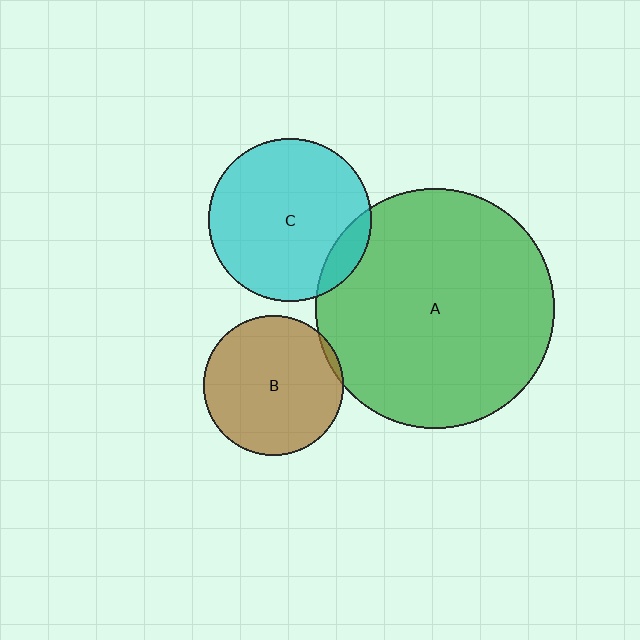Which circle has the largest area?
Circle A (green).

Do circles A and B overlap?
Yes.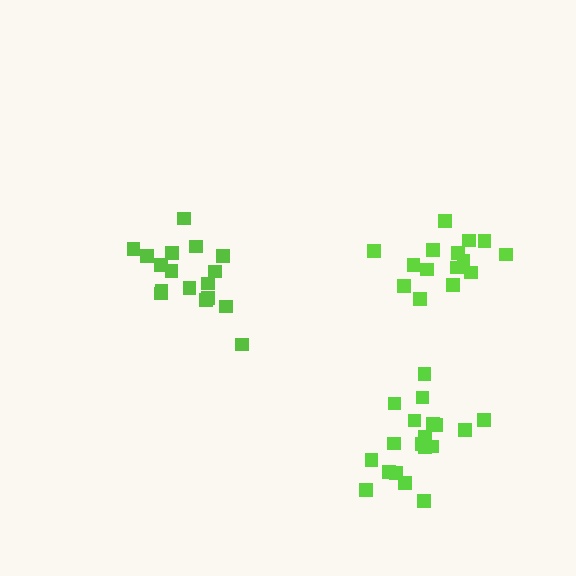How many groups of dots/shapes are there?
There are 3 groups.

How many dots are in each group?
Group 1: 17 dots, Group 2: 15 dots, Group 3: 19 dots (51 total).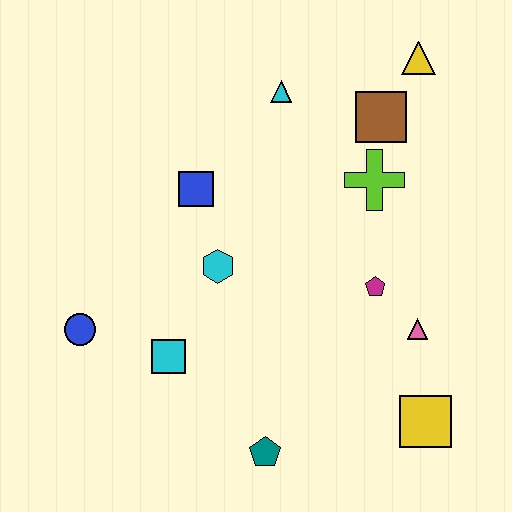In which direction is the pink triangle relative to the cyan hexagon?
The pink triangle is to the right of the cyan hexagon.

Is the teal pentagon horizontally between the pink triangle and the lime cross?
No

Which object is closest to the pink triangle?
The magenta pentagon is closest to the pink triangle.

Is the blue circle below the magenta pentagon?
Yes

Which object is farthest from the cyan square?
The yellow triangle is farthest from the cyan square.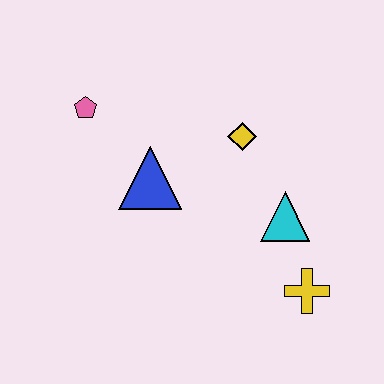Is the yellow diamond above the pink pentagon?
No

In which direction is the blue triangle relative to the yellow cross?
The blue triangle is to the left of the yellow cross.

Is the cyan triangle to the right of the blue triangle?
Yes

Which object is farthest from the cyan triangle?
The pink pentagon is farthest from the cyan triangle.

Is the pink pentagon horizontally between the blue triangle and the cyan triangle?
No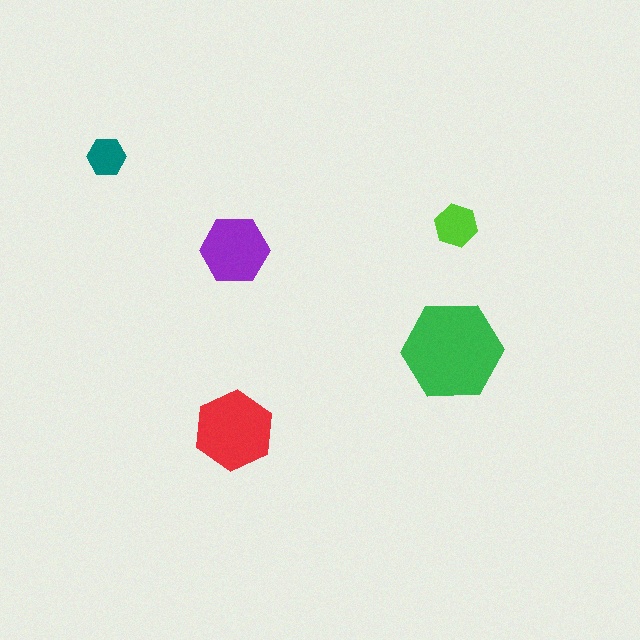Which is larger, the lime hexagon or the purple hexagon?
The purple one.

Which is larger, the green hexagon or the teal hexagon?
The green one.